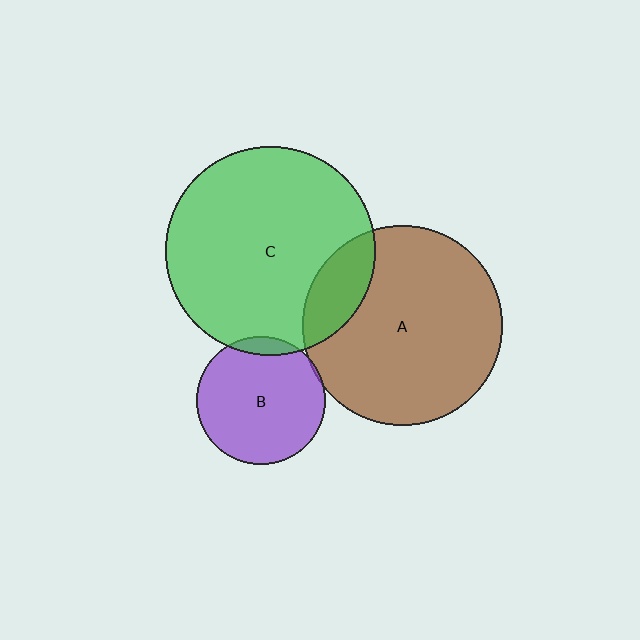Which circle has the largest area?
Circle C (green).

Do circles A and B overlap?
Yes.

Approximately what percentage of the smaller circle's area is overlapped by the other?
Approximately 5%.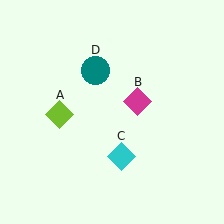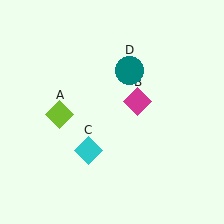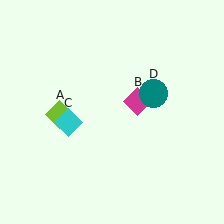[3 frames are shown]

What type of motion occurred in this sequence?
The cyan diamond (object C), teal circle (object D) rotated clockwise around the center of the scene.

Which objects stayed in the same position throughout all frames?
Lime diamond (object A) and magenta diamond (object B) remained stationary.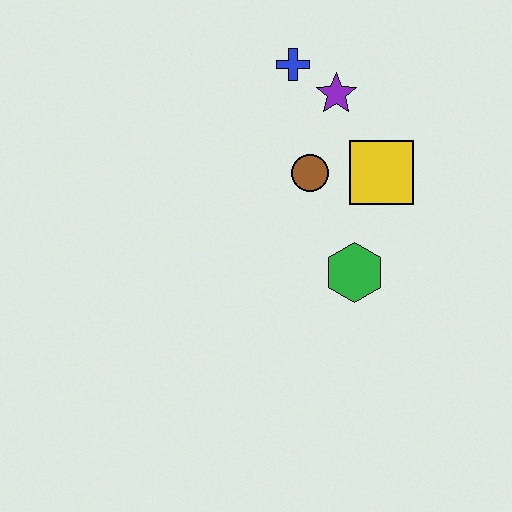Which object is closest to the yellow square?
The brown circle is closest to the yellow square.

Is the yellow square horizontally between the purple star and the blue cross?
No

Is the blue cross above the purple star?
Yes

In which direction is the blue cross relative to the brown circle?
The blue cross is above the brown circle.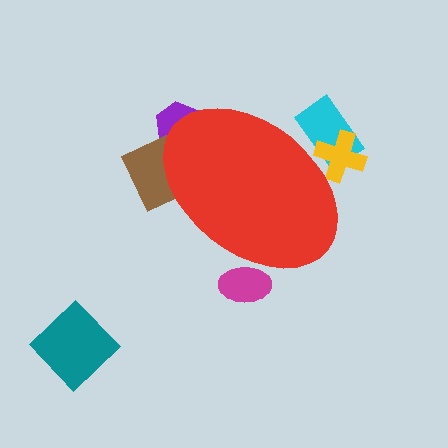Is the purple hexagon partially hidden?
Yes, the purple hexagon is partially hidden behind the red ellipse.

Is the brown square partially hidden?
Yes, the brown square is partially hidden behind the red ellipse.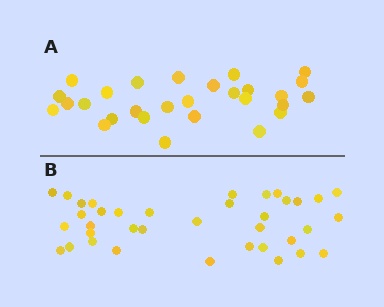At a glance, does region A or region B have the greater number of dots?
Region B (the bottom region) has more dots.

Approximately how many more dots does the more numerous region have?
Region B has roughly 8 or so more dots than region A.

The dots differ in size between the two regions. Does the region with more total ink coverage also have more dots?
No. Region A has more total ink coverage because its dots are larger, but region B actually contains more individual dots. Total area can be misleading — the number of items is what matters here.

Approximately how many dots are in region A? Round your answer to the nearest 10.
About 30 dots. (The exact count is 28, which rounds to 30.)